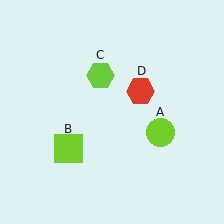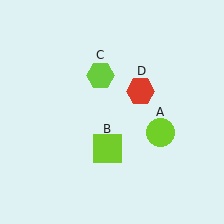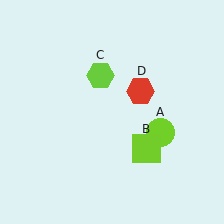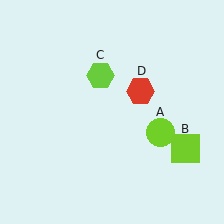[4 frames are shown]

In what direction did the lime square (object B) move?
The lime square (object B) moved right.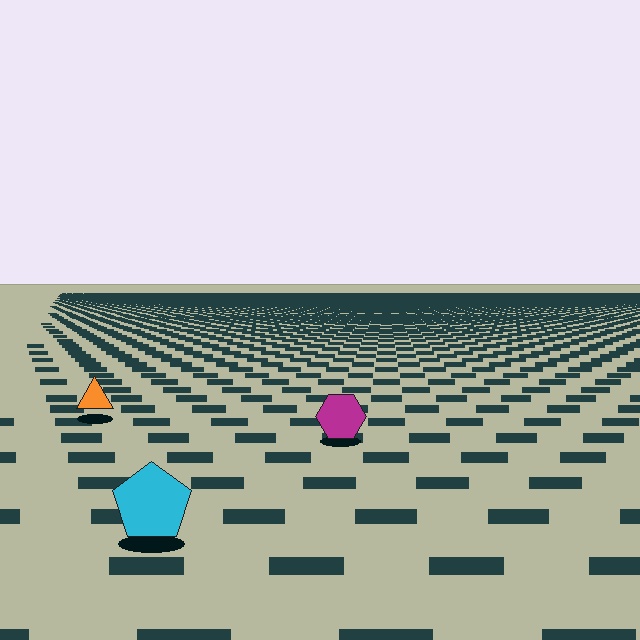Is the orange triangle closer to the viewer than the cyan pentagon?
No. The cyan pentagon is closer — you can tell from the texture gradient: the ground texture is coarser near it.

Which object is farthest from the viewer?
The orange triangle is farthest from the viewer. It appears smaller and the ground texture around it is denser.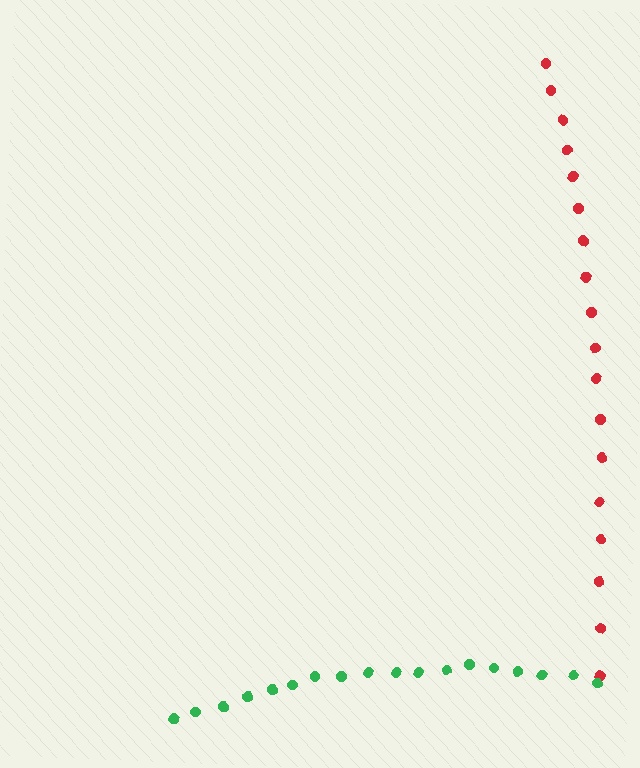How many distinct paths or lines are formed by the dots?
There are 2 distinct paths.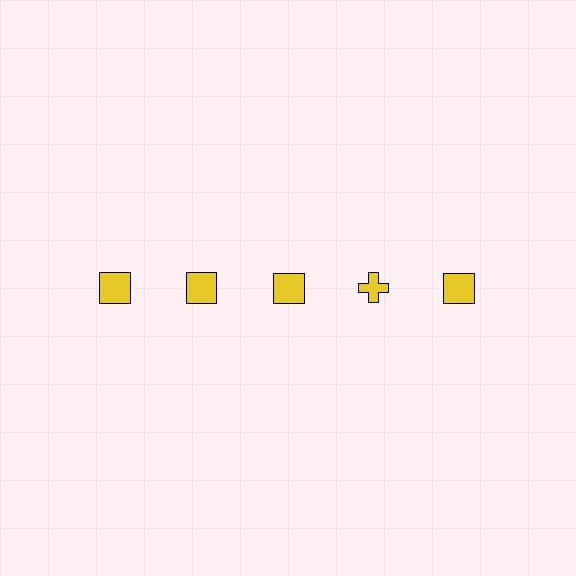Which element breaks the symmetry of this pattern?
The yellow cross in the top row, second from right column breaks the symmetry. All other shapes are yellow squares.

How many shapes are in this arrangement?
There are 5 shapes arranged in a grid pattern.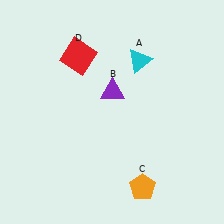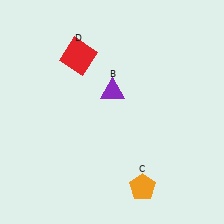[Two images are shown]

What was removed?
The cyan triangle (A) was removed in Image 2.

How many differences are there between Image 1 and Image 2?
There is 1 difference between the two images.